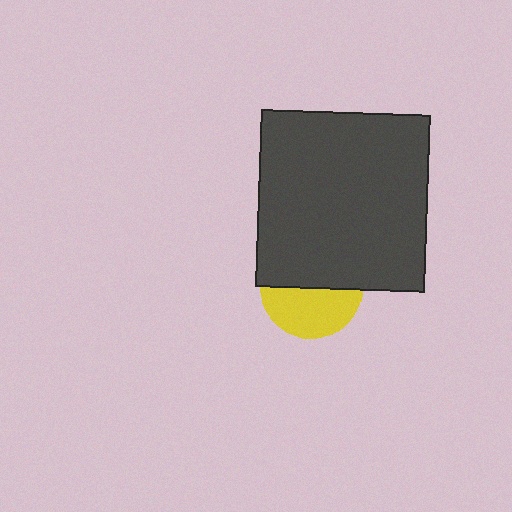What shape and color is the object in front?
The object in front is a dark gray rectangle.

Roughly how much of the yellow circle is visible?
About half of it is visible (roughly 48%).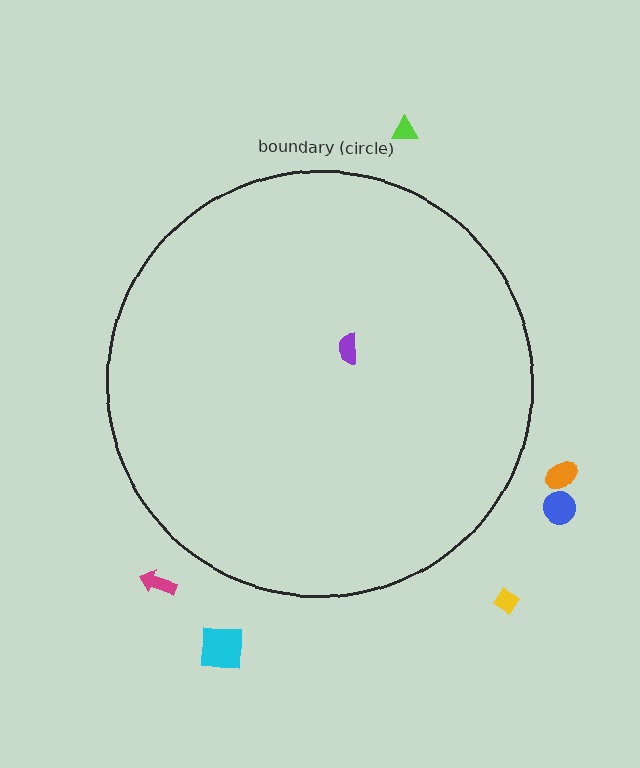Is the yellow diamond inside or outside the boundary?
Outside.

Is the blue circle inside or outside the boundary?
Outside.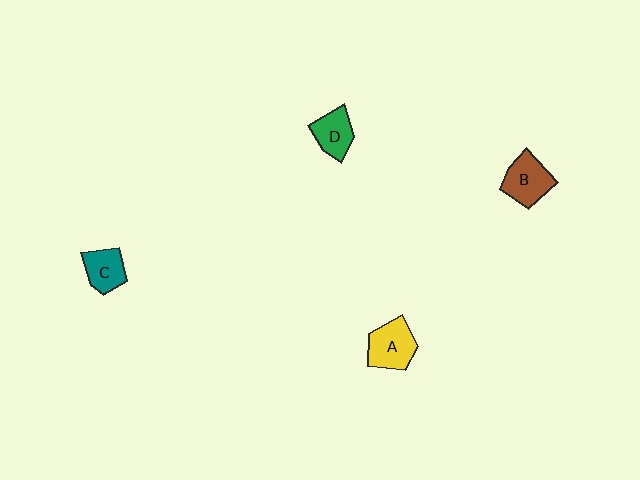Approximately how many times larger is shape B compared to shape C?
Approximately 1.2 times.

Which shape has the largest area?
Shape A (yellow).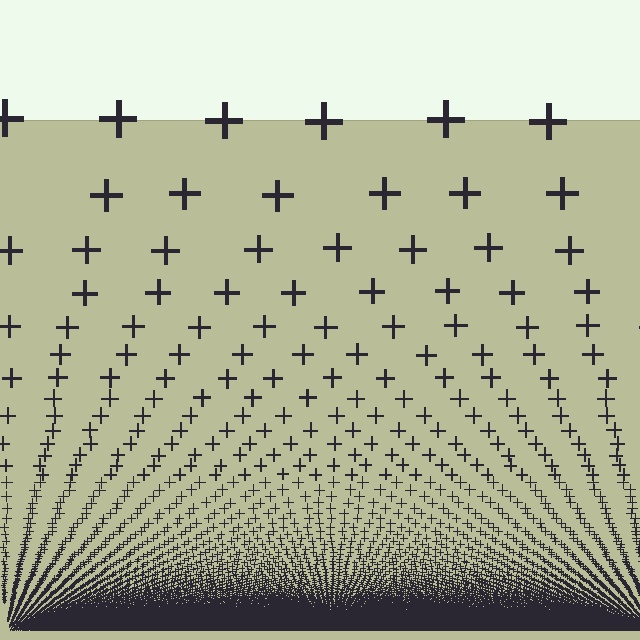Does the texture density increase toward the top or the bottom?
Density increases toward the bottom.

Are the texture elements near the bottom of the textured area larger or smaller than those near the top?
Smaller. The gradient is inverted — elements near the bottom are smaller and denser.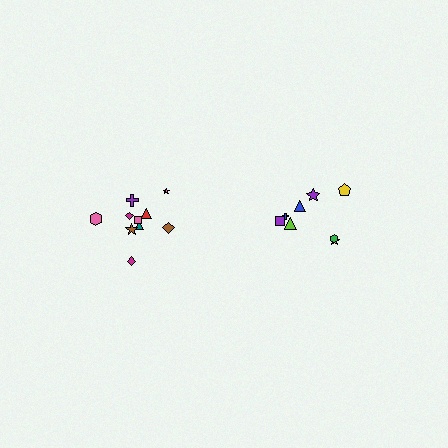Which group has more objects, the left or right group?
The left group.